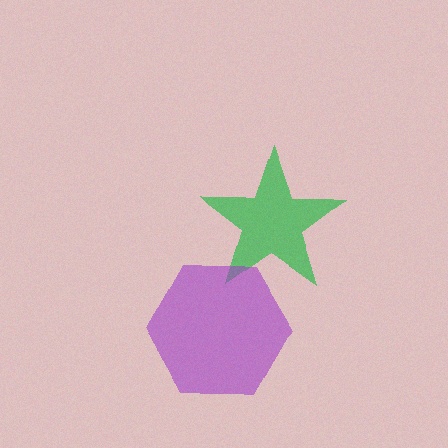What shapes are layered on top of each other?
The layered shapes are: a green star, a purple hexagon.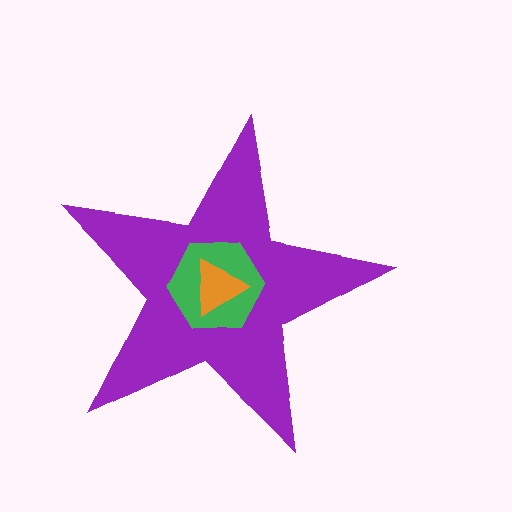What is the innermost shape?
The orange triangle.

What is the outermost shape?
The purple star.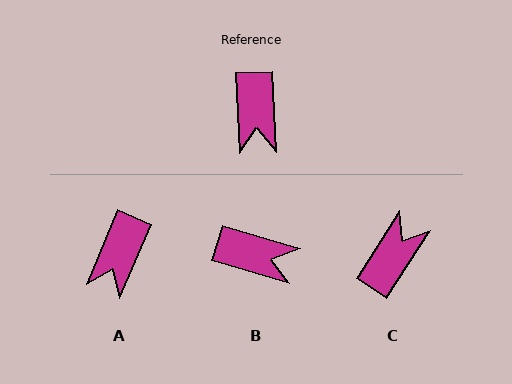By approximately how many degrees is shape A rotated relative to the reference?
Approximately 26 degrees clockwise.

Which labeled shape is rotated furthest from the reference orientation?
C, about 145 degrees away.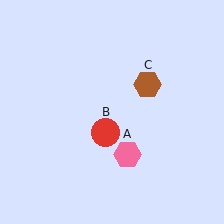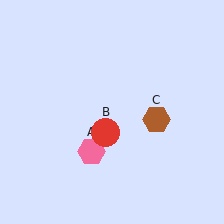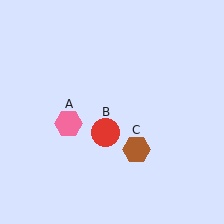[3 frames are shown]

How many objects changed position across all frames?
2 objects changed position: pink hexagon (object A), brown hexagon (object C).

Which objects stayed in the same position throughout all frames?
Red circle (object B) remained stationary.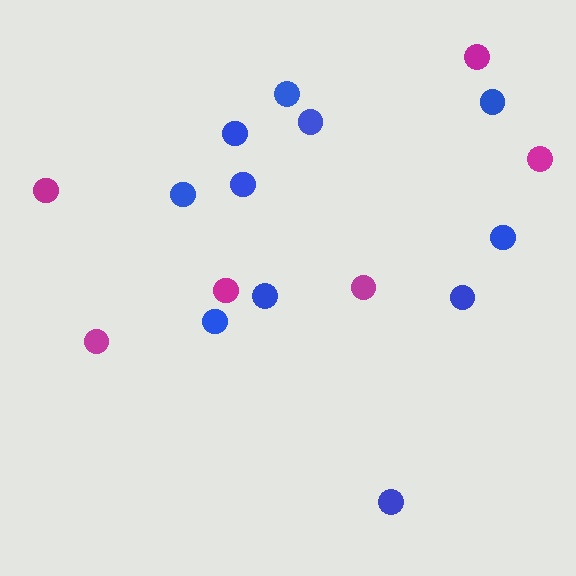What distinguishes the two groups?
There are 2 groups: one group of magenta circles (6) and one group of blue circles (11).